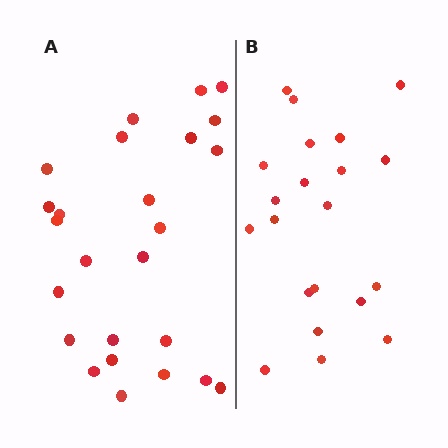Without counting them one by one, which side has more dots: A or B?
Region A (the left region) has more dots.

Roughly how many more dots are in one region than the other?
Region A has about 4 more dots than region B.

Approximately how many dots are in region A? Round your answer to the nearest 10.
About 20 dots. (The exact count is 25, which rounds to 20.)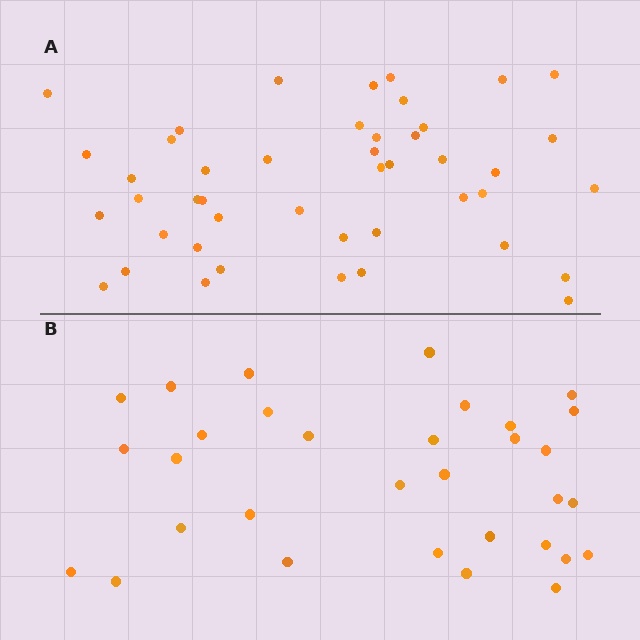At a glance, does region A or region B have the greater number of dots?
Region A (the top region) has more dots.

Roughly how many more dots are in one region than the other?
Region A has approximately 15 more dots than region B.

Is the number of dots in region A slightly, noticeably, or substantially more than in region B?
Region A has noticeably more, but not dramatically so. The ratio is roughly 1.4 to 1.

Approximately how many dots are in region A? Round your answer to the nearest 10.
About 40 dots. (The exact count is 45, which rounds to 40.)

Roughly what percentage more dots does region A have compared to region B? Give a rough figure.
About 40% more.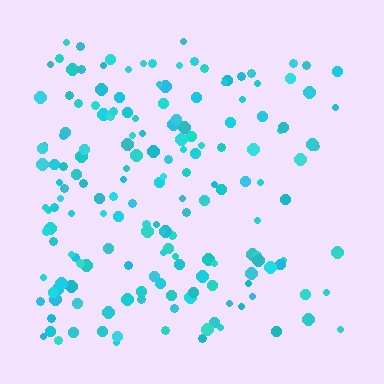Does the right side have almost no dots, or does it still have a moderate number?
Still a moderate number, just noticeably fewer than the left.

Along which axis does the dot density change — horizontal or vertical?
Horizontal.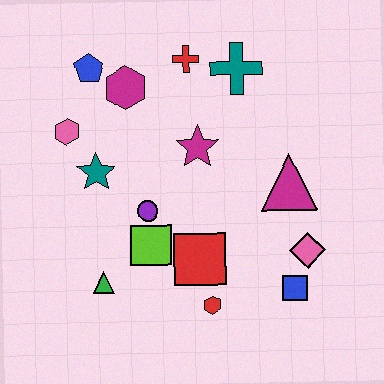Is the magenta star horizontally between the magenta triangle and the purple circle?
Yes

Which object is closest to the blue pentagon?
The magenta hexagon is closest to the blue pentagon.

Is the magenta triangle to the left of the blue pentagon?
No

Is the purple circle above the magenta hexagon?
No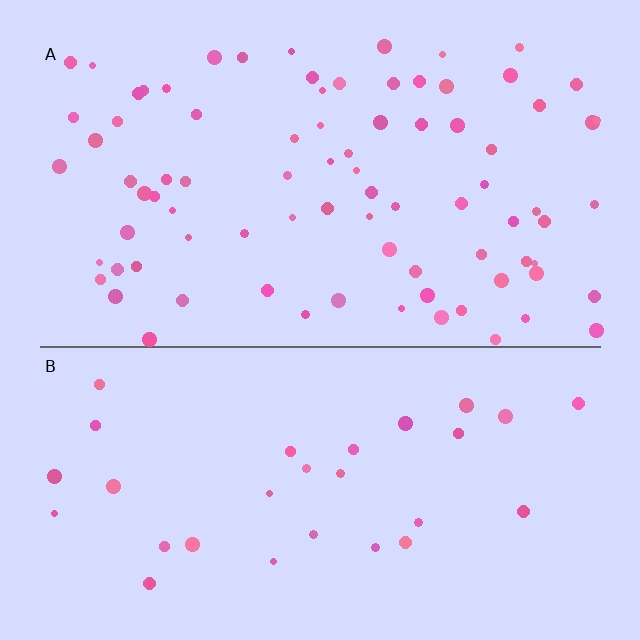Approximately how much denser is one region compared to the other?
Approximately 2.8× — region A over region B.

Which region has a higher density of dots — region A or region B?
A (the top).